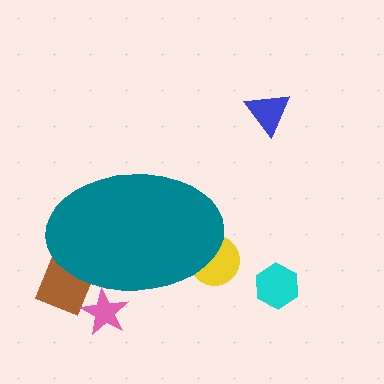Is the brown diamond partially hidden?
Yes, the brown diamond is partially hidden behind the teal ellipse.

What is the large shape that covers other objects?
A teal ellipse.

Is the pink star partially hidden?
Yes, the pink star is partially hidden behind the teal ellipse.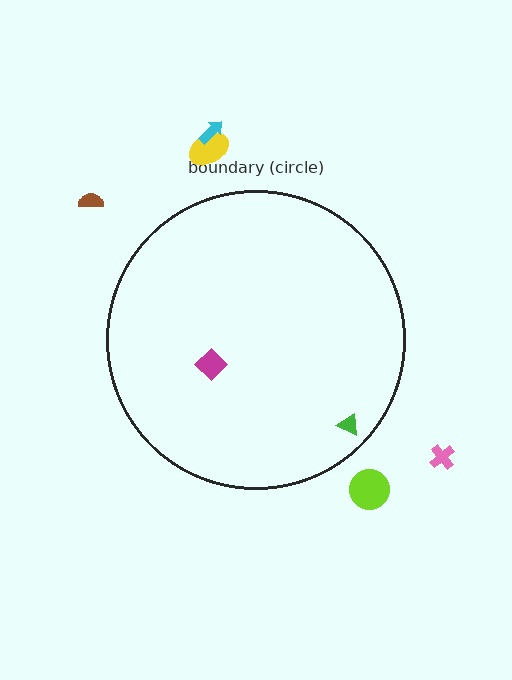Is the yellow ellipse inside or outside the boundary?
Outside.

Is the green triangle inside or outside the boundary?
Inside.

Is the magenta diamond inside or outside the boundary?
Inside.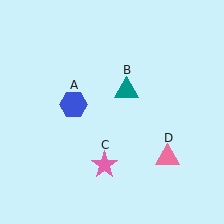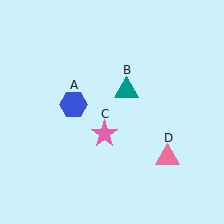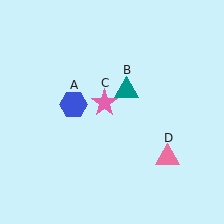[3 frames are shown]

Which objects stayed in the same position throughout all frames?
Blue hexagon (object A) and teal triangle (object B) and pink triangle (object D) remained stationary.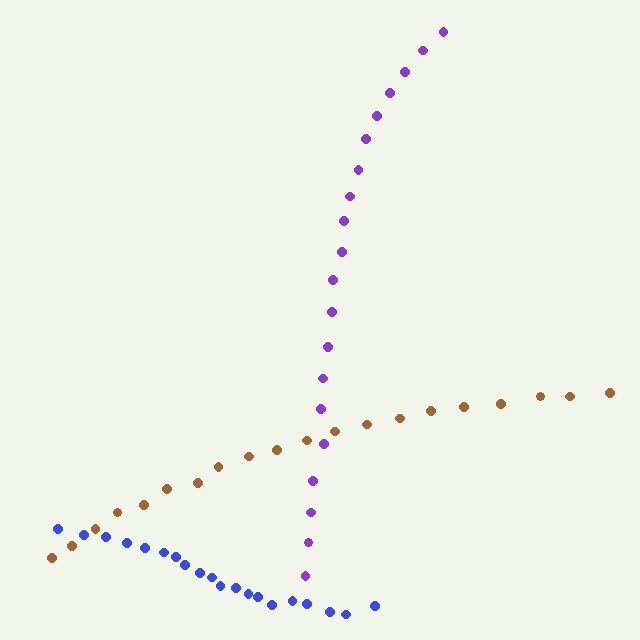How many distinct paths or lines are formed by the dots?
There are 3 distinct paths.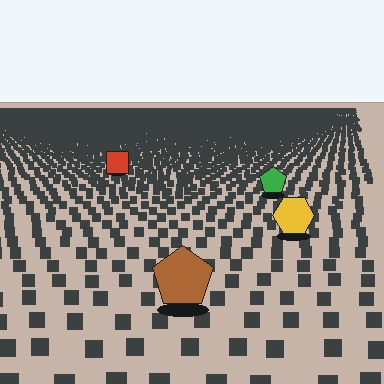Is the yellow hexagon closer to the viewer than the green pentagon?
Yes. The yellow hexagon is closer — you can tell from the texture gradient: the ground texture is coarser near it.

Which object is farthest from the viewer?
The red square is farthest from the viewer. It appears smaller and the ground texture around it is denser.